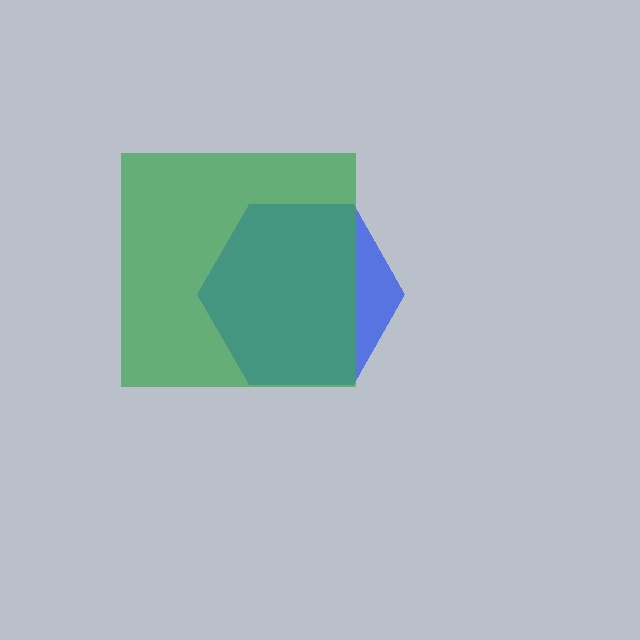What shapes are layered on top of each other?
The layered shapes are: a blue hexagon, a green square.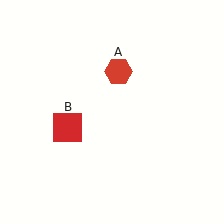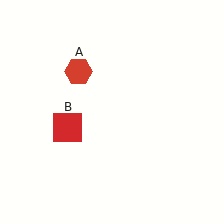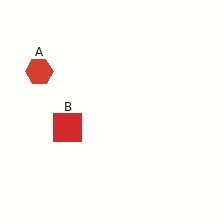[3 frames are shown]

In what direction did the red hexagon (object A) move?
The red hexagon (object A) moved left.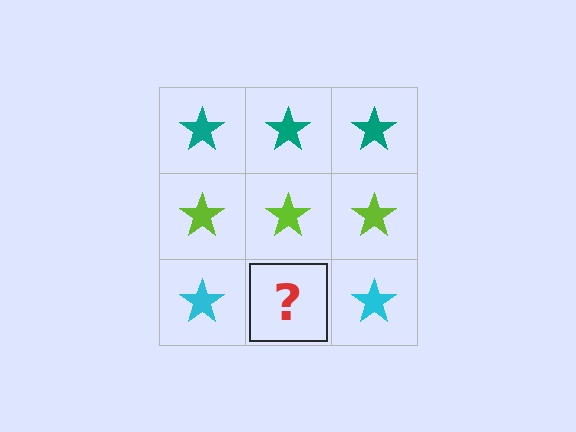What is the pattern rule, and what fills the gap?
The rule is that each row has a consistent color. The gap should be filled with a cyan star.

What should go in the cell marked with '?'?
The missing cell should contain a cyan star.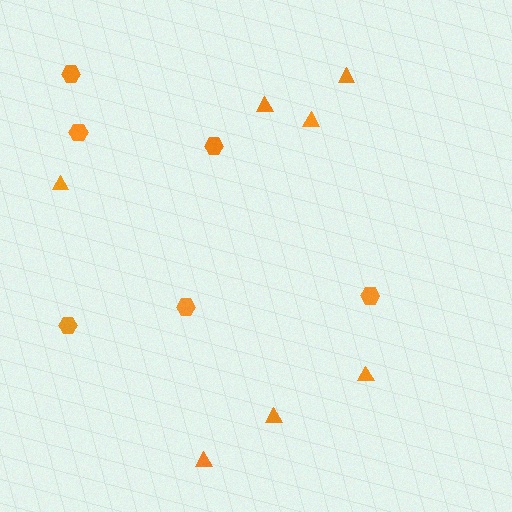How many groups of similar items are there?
There are 2 groups: one group of triangles (7) and one group of hexagons (6).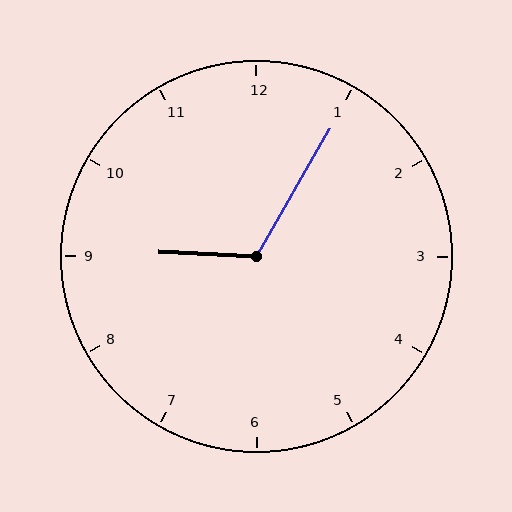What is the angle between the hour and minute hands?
Approximately 118 degrees.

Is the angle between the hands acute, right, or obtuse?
It is obtuse.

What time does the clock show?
9:05.